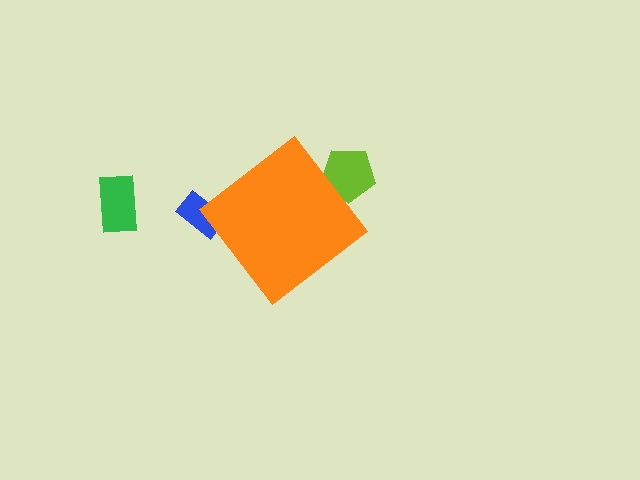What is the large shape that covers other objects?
An orange diamond.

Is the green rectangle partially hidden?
No, the green rectangle is fully visible.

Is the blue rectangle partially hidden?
Yes, the blue rectangle is partially hidden behind the orange diamond.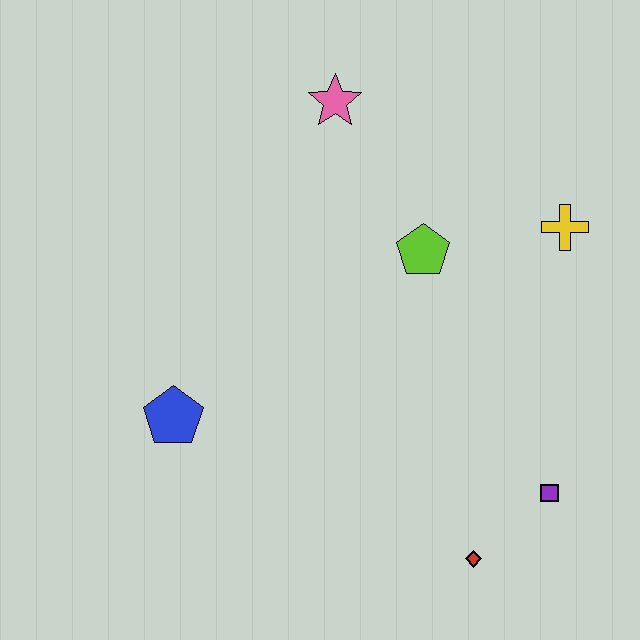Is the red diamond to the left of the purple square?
Yes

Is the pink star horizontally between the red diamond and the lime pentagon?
No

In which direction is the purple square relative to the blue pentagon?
The purple square is to the right of the blue pentagon.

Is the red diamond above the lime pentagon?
No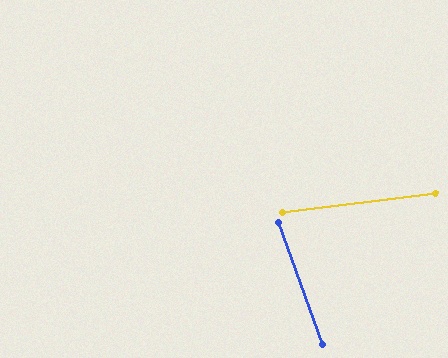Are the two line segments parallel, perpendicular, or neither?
Neither parallel nor perpendicular — they differ by about 77°.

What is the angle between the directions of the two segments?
Approximately 77 degrees.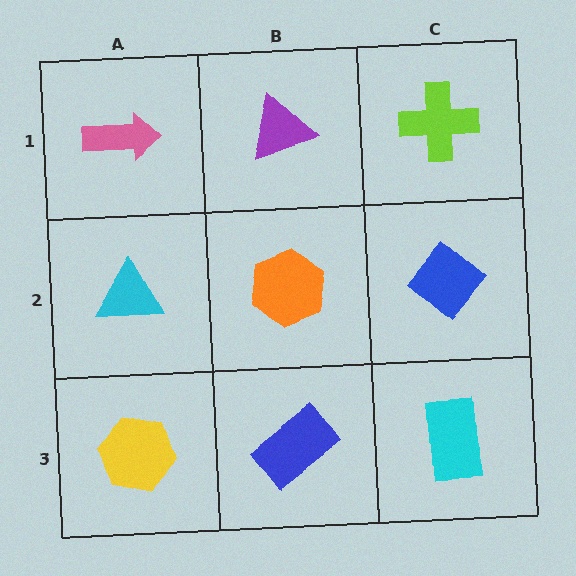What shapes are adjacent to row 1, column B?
An orange hexagon (row 2, column B), a pink arrow (row 1, column A), a lime cross (row 1, column C).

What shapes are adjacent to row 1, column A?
A cyan triangle (row 2, column A), a purple triangle (row 1, column B).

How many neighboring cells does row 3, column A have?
2.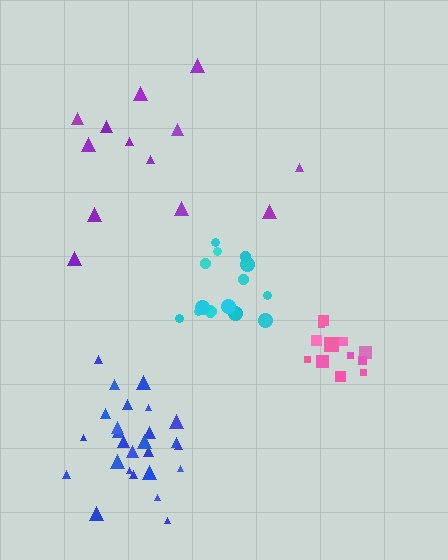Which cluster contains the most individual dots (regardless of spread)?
Blue (26).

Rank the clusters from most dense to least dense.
pink, cyan, blue, purple.